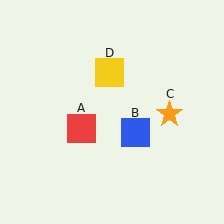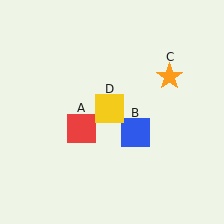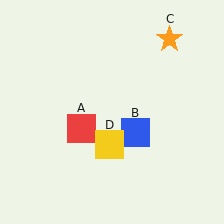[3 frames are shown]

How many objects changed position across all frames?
2 objects changed position: orange star (object C), yellow square (object D).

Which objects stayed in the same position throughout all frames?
Red square (object A) and blue square (object B) remained stationary.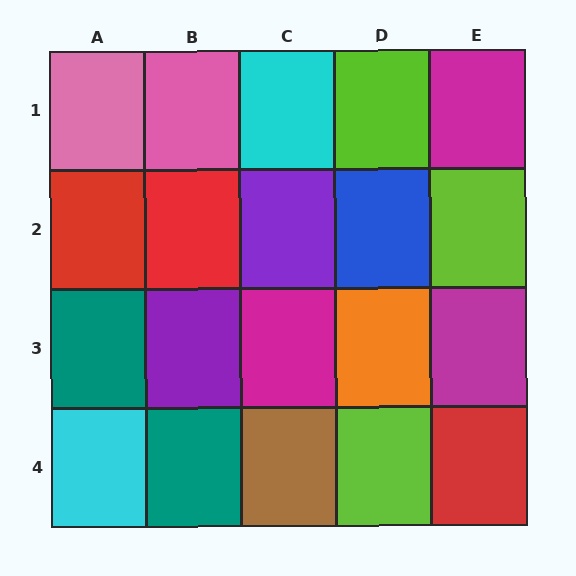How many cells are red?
3 cells are red.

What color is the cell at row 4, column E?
Red.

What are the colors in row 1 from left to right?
Pink, pink, cyan, lime, magenta.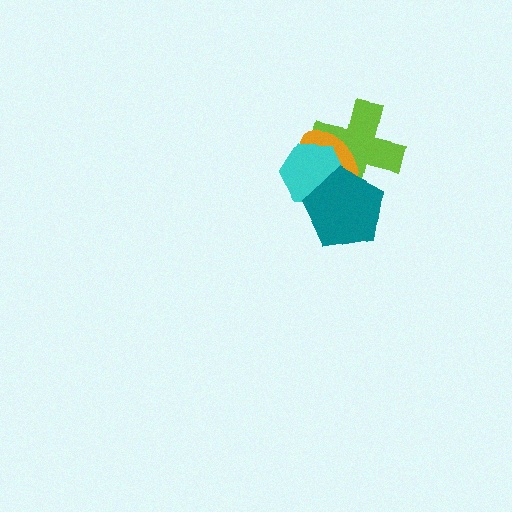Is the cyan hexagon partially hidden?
Yes, it is partially covered by another shape.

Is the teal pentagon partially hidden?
No, no other shape covers it.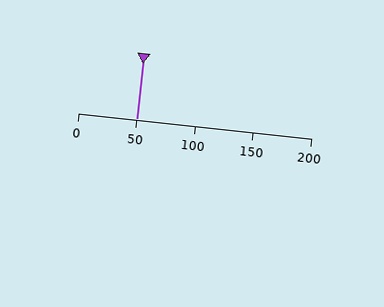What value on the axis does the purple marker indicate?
The marker indicates approximately 50.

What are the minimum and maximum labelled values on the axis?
The axis runs from 0 to 200.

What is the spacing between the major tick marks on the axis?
The major ticks are spaced 50 apart.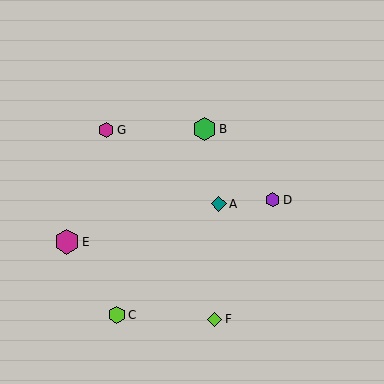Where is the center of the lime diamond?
The center of the lime diamond is at (215, 319).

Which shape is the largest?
The magenta hexagon (labeled E) is the largest.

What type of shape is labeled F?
Shape F is a lime diamond.